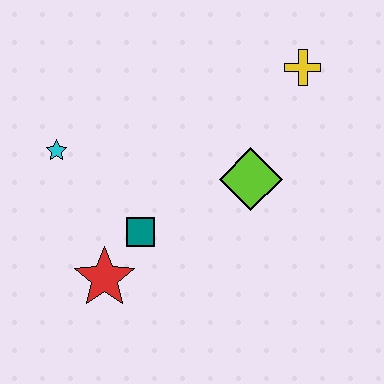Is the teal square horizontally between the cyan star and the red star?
No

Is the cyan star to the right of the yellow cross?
No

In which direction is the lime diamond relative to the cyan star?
The lime diamond is to the right of the cyan star.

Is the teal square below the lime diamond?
Yes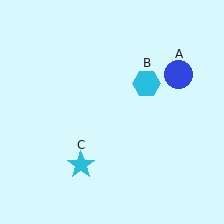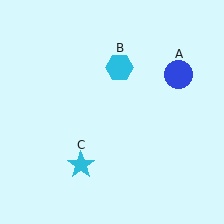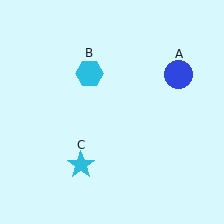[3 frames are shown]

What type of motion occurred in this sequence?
The cyan hexagon (object B) rotated counterclockwise around the center of the scene.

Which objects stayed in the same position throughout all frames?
Blue circle (object A) and cyan star (object C) remained stationary.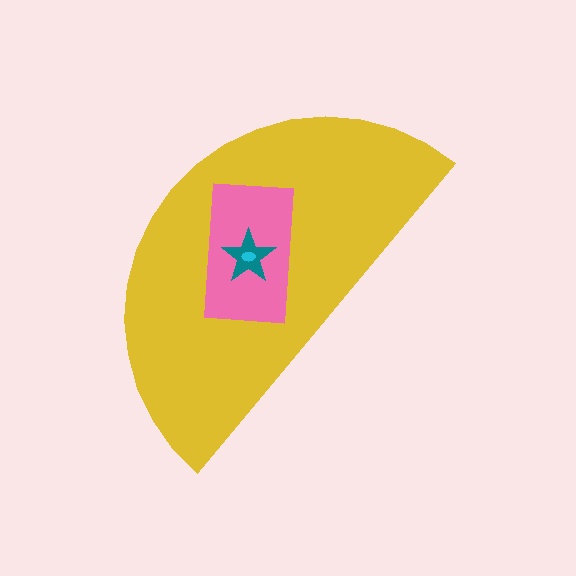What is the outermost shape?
The yellow semicircle.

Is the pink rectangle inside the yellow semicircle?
Yes.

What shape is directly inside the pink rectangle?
The teal star.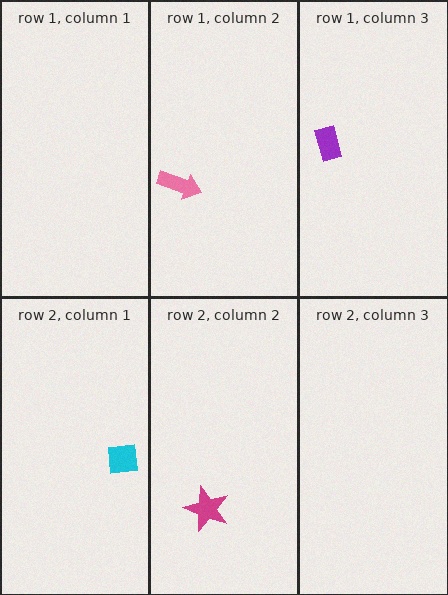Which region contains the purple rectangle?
The row 1, column 3 region.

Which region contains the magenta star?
The row 2, column 2 region.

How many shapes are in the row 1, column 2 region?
1.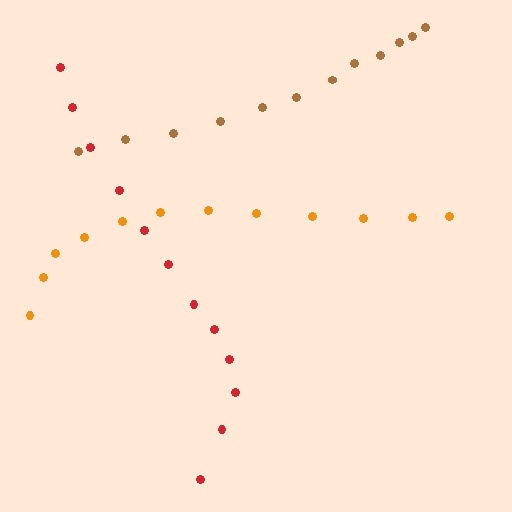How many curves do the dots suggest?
There are 3 distinct paths.